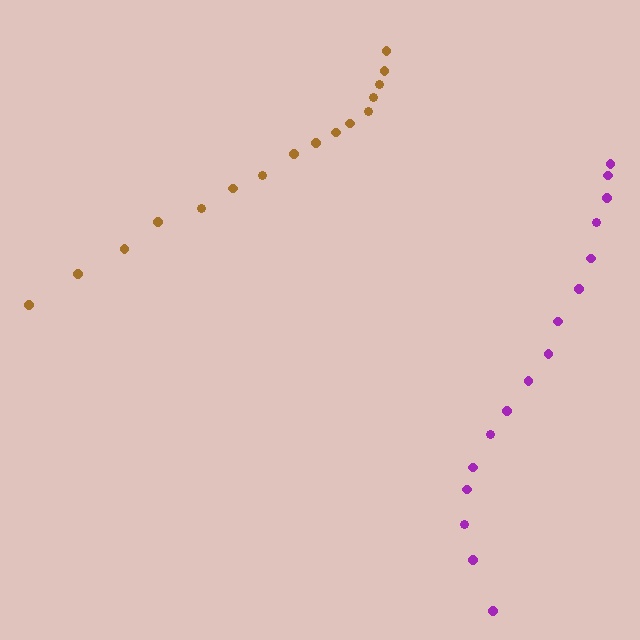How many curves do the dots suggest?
There are 2 distinct paths.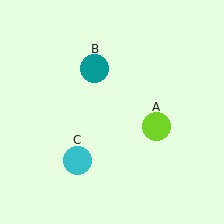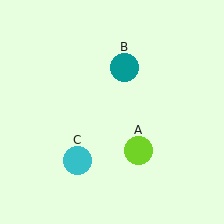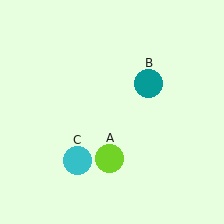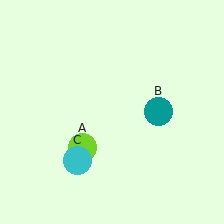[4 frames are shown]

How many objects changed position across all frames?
2 objects changed position: lime circle (object A), teal circle (object B).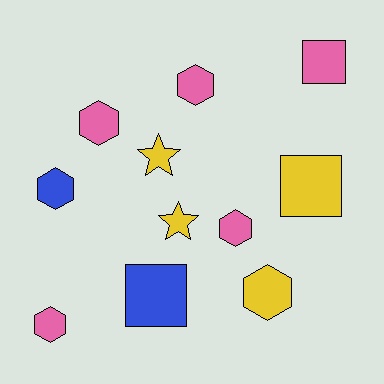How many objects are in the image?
There are 11 objects.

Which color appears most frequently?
Pink, with 5 objects.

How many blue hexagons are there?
There is 1 blue hexagon.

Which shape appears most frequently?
Hexagon, with 6 objects.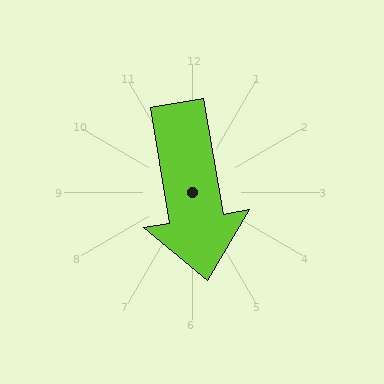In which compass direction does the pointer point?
South.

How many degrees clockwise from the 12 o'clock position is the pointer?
Approximately 170 degrees.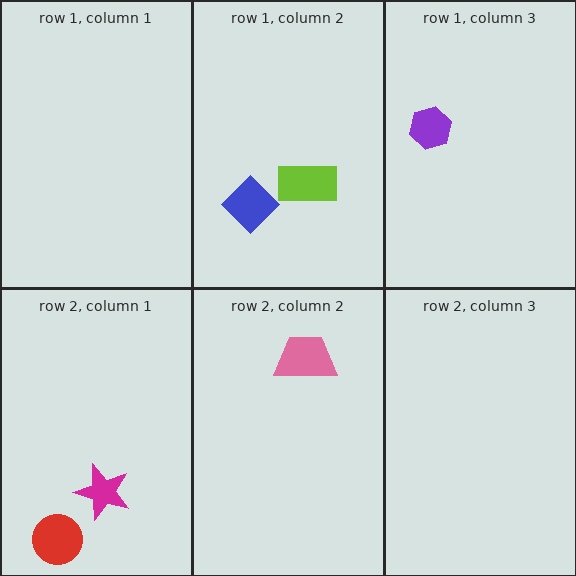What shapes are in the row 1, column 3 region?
The purple hexagon.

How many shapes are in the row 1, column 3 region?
1.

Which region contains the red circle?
The row 2, column 1 region.